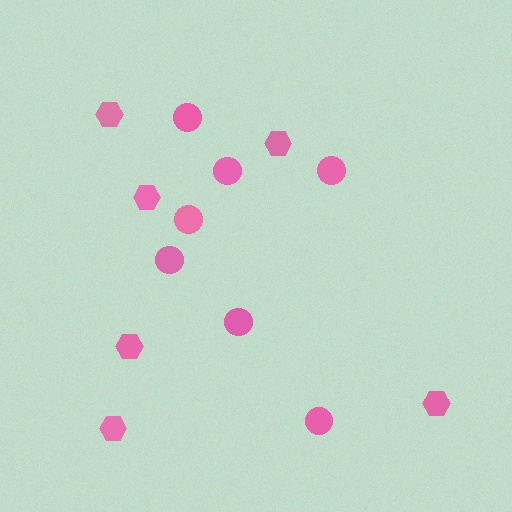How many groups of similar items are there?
There are 2 groups: one group of hexagons (6) and one group of circles (7).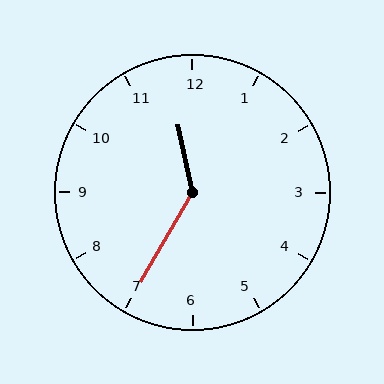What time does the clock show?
11:35.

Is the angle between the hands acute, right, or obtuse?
It is obtuse.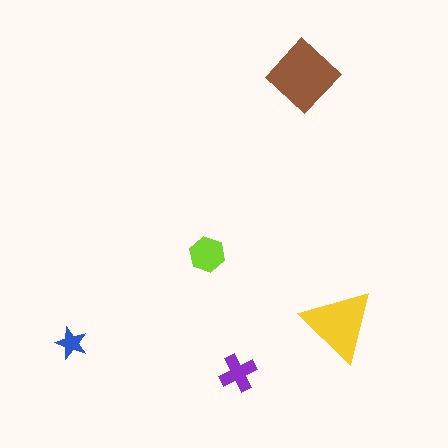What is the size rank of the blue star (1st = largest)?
5th.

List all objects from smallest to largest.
The blue star, the purple cross, the lime hexagon, the yellow triangle, the brown diamond.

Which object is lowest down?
The purple cross is bottommost.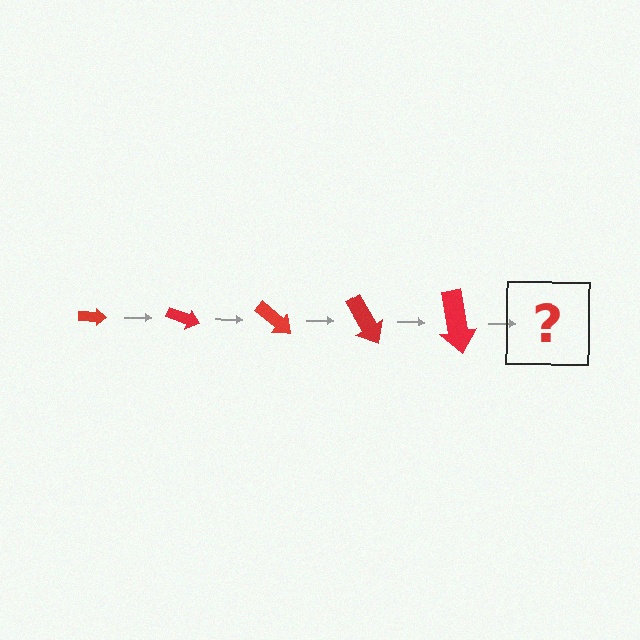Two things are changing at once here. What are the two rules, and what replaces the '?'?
The two rules are that the arrow grows larger each step and it rotates 20 degrees each step. The '?' should be an arrow, larger than the previous one and rotated 100 degrees from the start.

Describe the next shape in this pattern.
It should be an arrow, larger than the previous one and rotated 100 degrees from the start.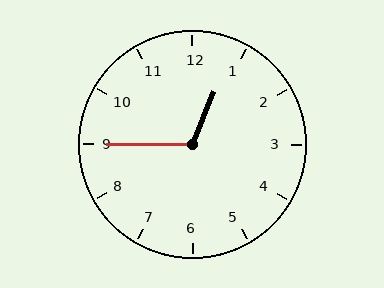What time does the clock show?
12:45.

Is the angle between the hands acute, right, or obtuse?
It is obtuse.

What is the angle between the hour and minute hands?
Approximately 112 degrees.